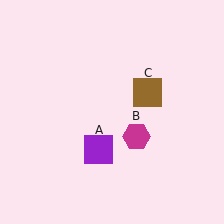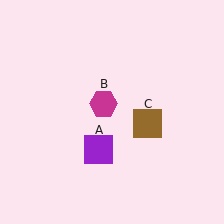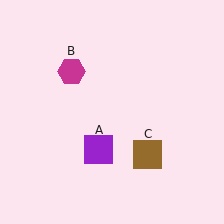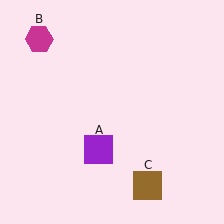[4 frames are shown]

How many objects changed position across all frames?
2 objects changed position: magenta hexagon (object B), brown square (object C).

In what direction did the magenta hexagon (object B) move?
The magenta hexagon (object B) moved up and to the left.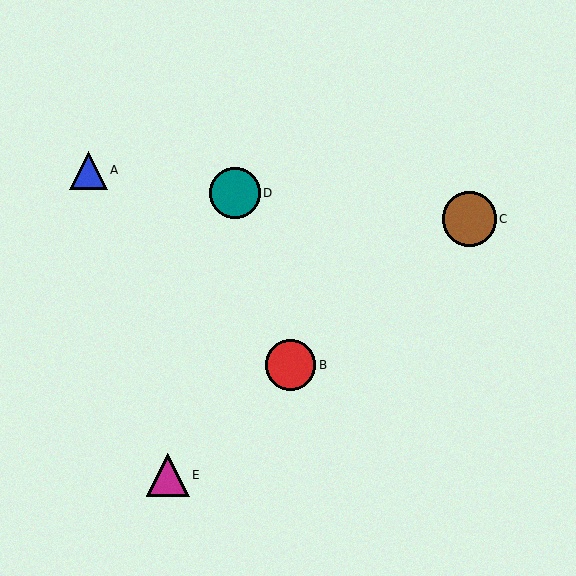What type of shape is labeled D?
Shape D is a teal circle.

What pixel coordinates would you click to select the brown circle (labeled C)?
Click at (469, 219) to select the brown circle C.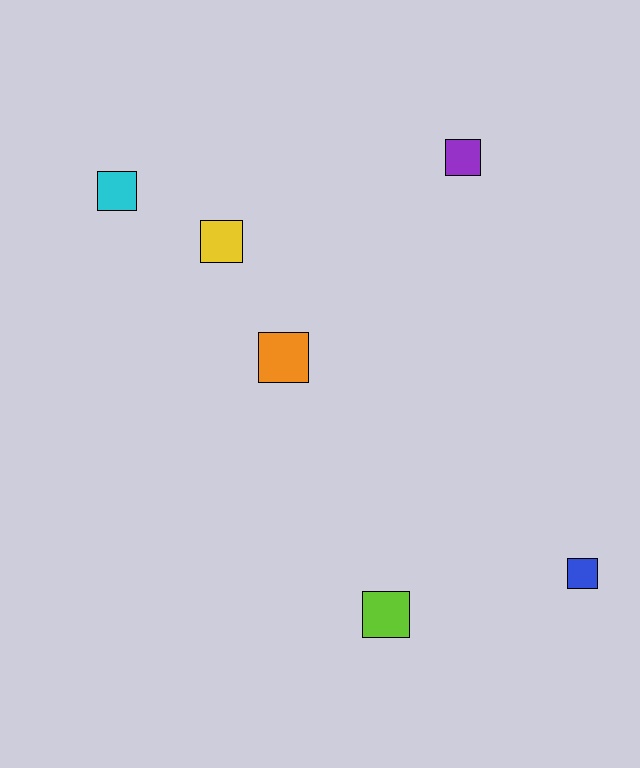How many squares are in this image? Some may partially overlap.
There are 6 squares.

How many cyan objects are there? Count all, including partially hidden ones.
There is 1 cyan object.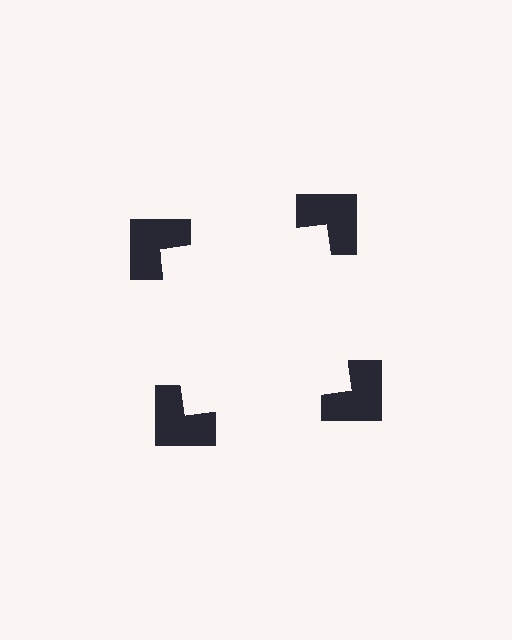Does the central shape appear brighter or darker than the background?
It typically appears slightly brighter than the background, even though no actual brightness change is drawn.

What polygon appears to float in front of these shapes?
An illusory square — its edges are inferred from the aligned wedge cuts in the notched squares, not physically drawn.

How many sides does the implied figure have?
4 sides.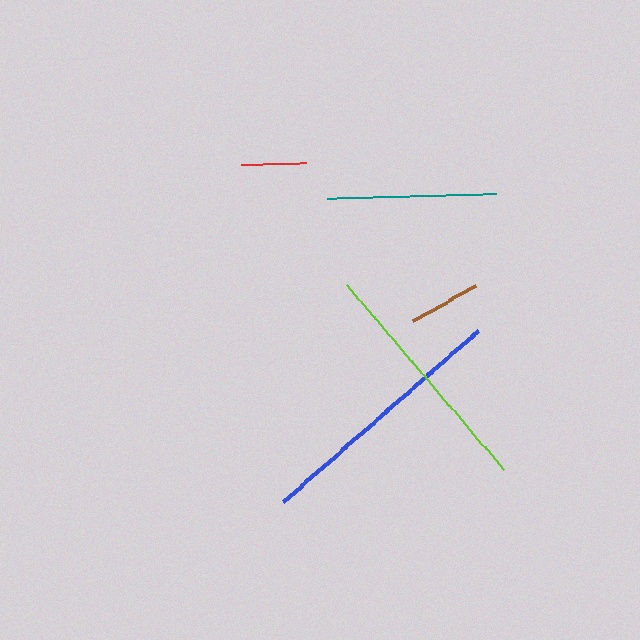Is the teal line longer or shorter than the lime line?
The lime line is longer than the teal line.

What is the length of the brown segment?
The brown segment is approximately 72 pixels long.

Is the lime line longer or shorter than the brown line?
The lime line is longer than the brown line.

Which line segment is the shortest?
The red line is the shortest at approximately 64 pixels.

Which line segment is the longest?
The blue line is the longest at approximately 259 pixels.